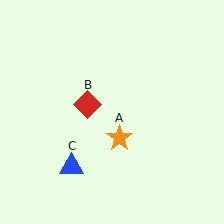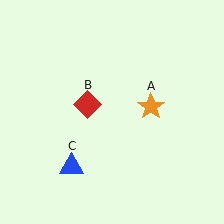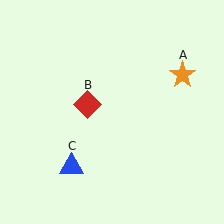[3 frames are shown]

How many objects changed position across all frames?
1 object changed position: orange star (object A).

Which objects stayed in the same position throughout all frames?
Red diamond (object B) and blue triangle (object C) remained stationary.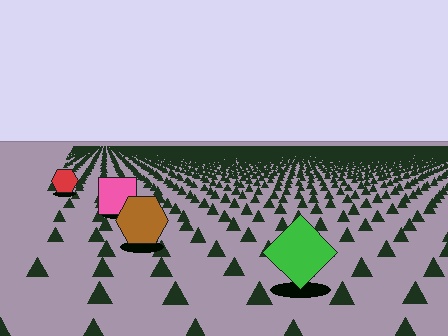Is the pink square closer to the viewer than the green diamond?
No. The green diamond is closer — you can tell from the texture gradient: the ground texture is coarser near it.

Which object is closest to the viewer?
The green diamond is closest. The texture marks near it are larger and more spread out.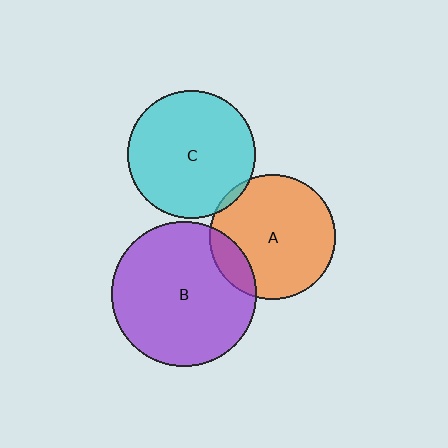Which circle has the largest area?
Circle B (purple).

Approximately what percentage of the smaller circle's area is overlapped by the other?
Approximately 5%.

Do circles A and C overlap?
Yes.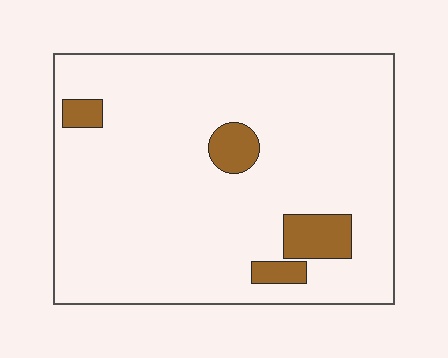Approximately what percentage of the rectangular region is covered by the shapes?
Approximately 10%.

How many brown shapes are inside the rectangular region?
4.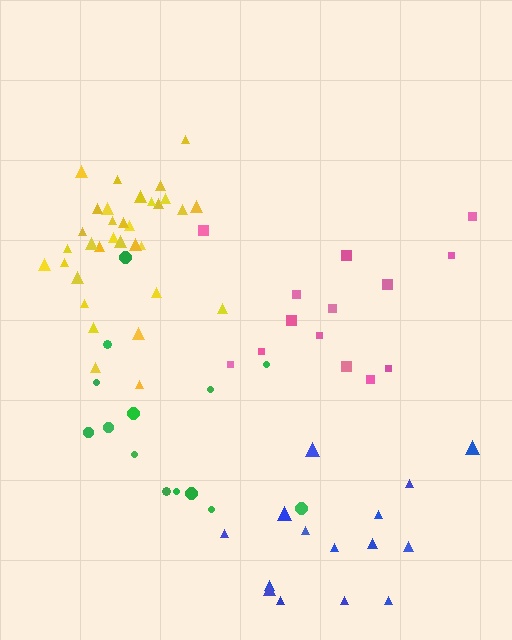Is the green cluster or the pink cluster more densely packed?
Green.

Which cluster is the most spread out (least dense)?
Pink.